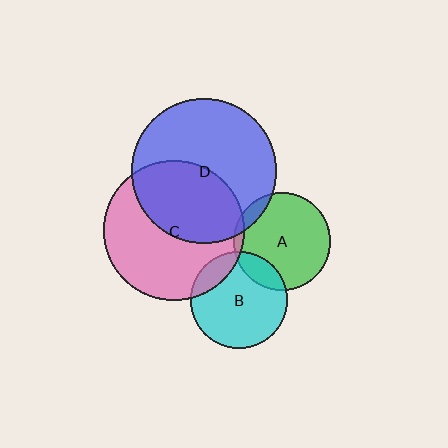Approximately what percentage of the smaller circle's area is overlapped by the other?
Approximately 45%.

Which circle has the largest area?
Circle D (blue).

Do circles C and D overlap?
Yes.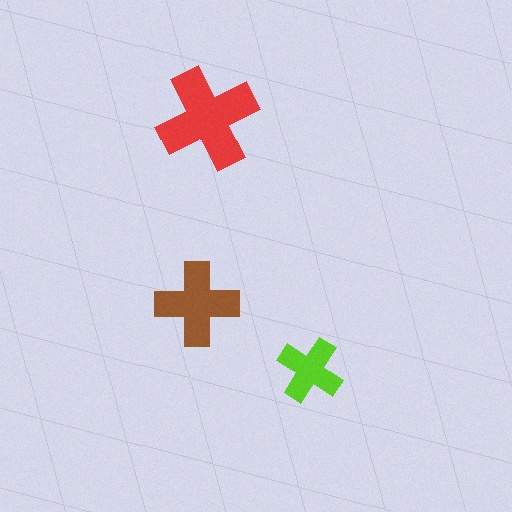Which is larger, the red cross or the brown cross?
The red one.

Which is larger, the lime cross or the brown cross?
The brown one.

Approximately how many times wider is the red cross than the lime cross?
About 1.5 times wider.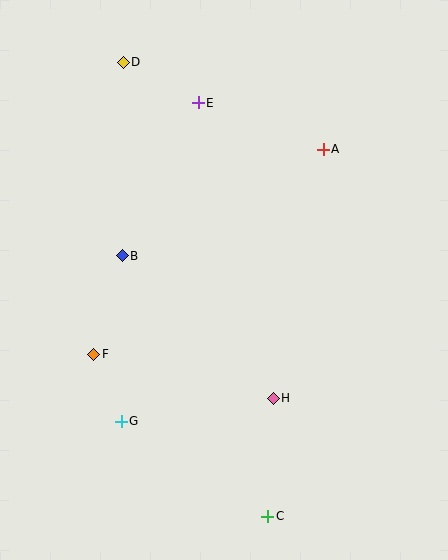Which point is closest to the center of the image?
Point B at (122, 256) is closest to the center.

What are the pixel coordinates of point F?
Point F is at (94, 354).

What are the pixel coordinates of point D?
Point D is at (123, 62).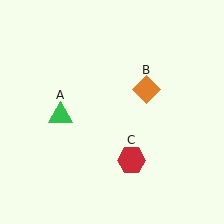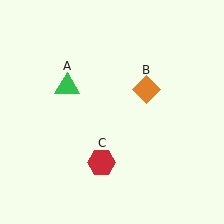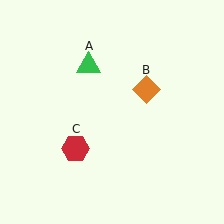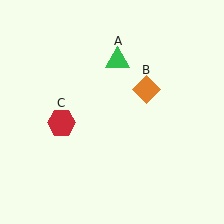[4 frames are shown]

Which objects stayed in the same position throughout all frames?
Orange diamond (object B) remained stationary.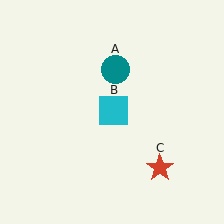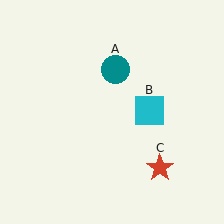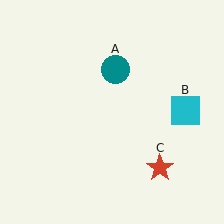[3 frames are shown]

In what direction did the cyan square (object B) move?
The cyan square (object B) moved right.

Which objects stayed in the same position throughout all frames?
Teal circle (object A) and red star (object C) remained stationary.